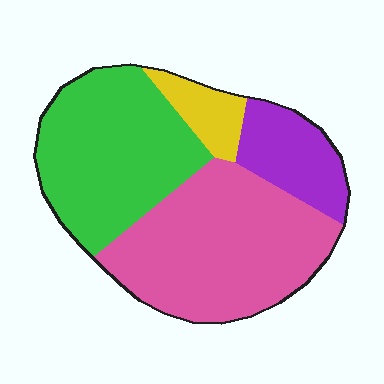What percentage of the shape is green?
Green covers 36% of the shape.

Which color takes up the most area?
Pink, at roughly 45%.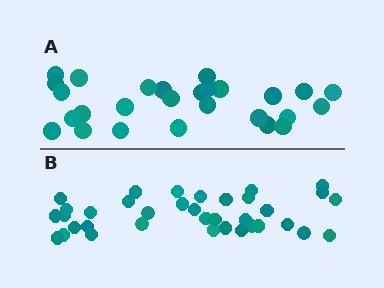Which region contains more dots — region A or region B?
Region B (the bottom region) has more dots.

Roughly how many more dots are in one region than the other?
Region B has roughly 8 or so more dots than region A.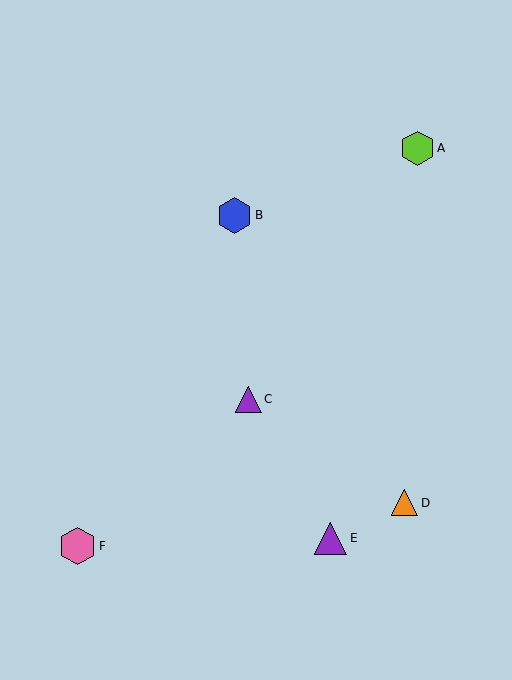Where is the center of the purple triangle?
The center of the purple triangle is at (248, 399).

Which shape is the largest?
The pink hexagon (labeled F) is the largest.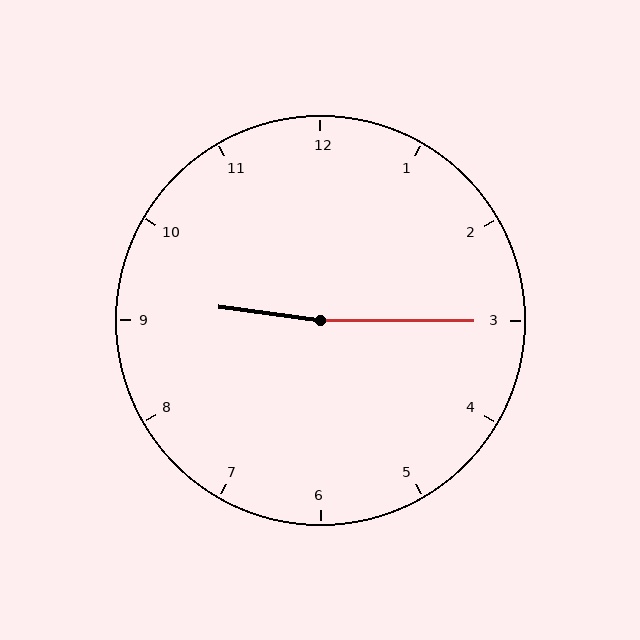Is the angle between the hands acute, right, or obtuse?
It is obtuse.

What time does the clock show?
9:15.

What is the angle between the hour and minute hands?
Approximately 172 degrees.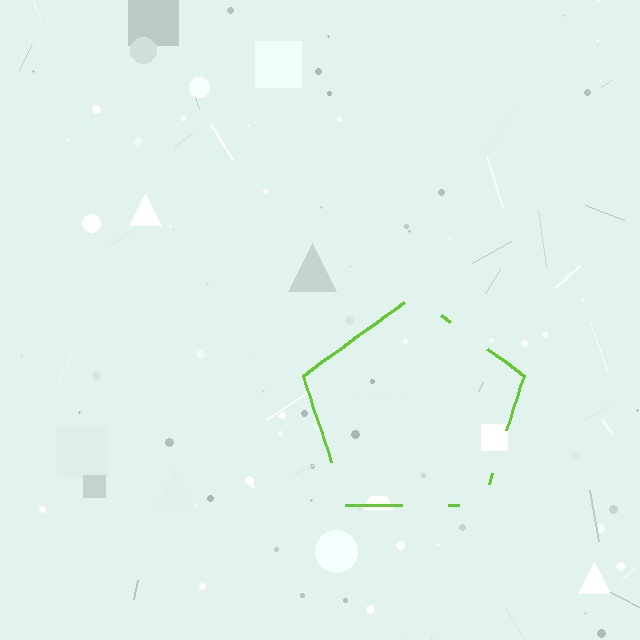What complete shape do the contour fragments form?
The contour fragments form a pentagon.